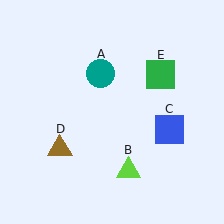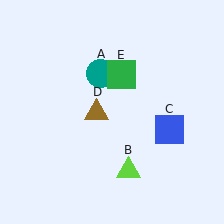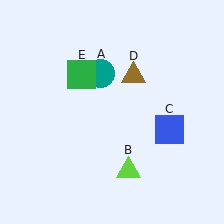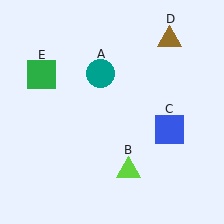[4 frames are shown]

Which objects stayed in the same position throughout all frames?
Teal circle (object A) and lime triangle (object B) and blue square (object C) remained stationary.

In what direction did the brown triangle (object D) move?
The brown triangle (object D) moved up and to the right.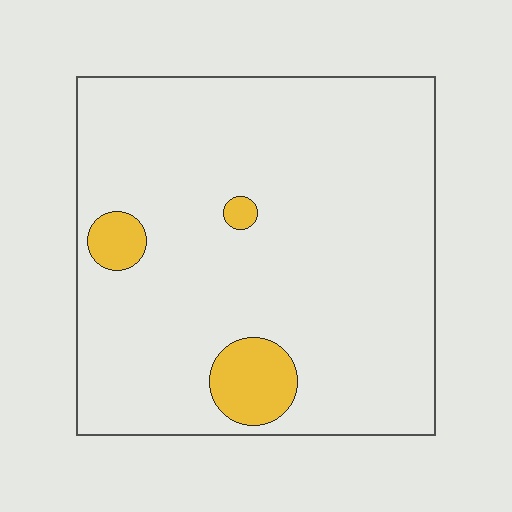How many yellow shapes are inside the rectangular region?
3.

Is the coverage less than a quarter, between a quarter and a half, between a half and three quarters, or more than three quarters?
Less than a quarter.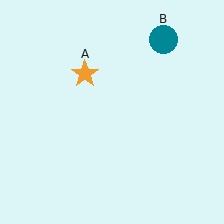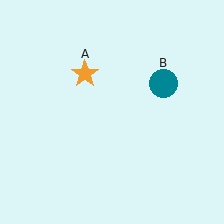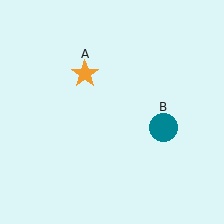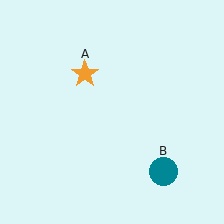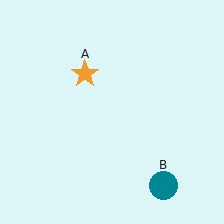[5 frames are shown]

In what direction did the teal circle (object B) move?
The teal circle (object B) moved down.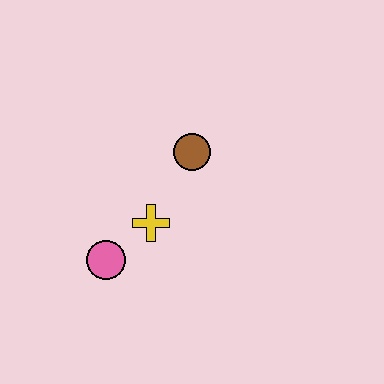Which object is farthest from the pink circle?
The brown circle is farthest from the pink circle.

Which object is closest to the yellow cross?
The pink circle is closest to the yellow cross.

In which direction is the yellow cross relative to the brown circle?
The yellow cross is below the brown circle.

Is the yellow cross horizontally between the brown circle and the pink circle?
Yes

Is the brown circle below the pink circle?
No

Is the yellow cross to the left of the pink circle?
No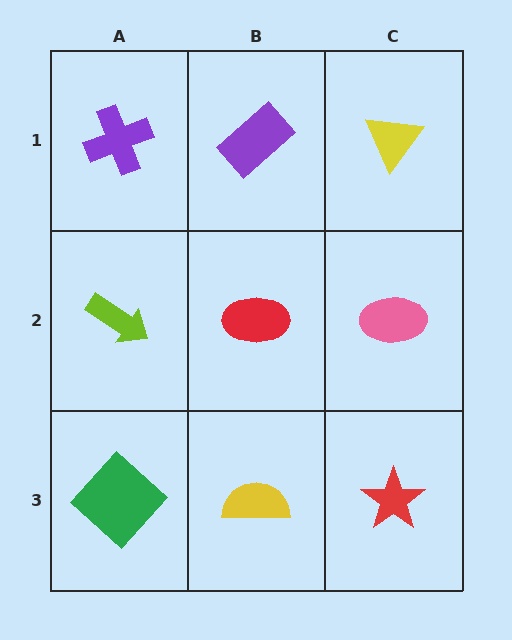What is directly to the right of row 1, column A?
A purple rectangle.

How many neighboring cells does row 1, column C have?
2.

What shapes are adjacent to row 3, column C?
A pink ellipse (row 2, column C), a yellow semicircle (row 3, column B).